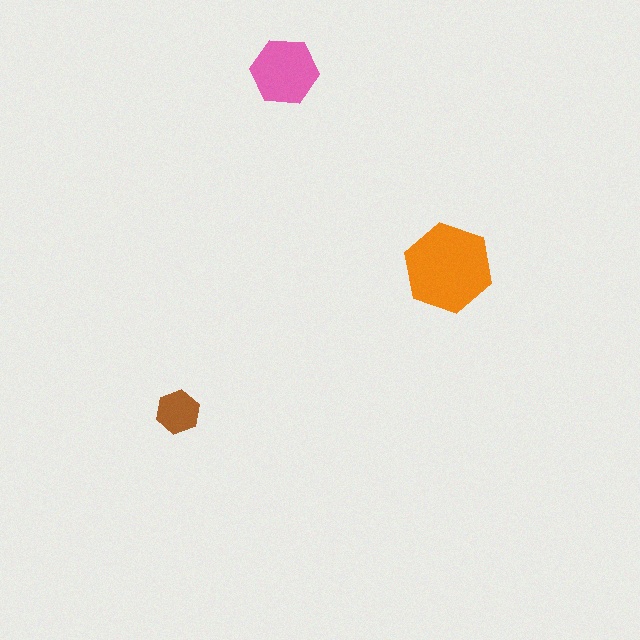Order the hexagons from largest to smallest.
the orange one, the pink one, the brown one.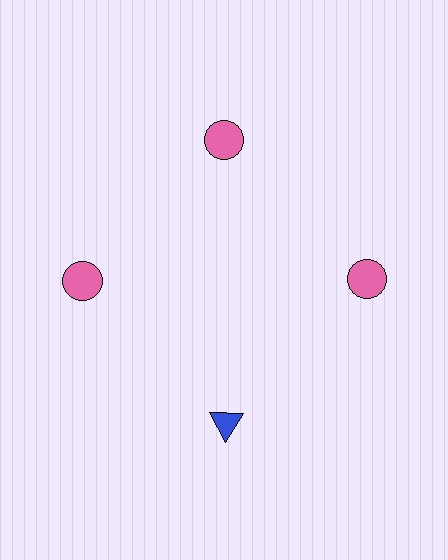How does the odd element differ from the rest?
It differs in both color (blue instead of pink) and shape (triangle instead of circle).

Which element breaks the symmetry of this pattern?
The blue triangle at roughly the 6 o'clock position breaks the symmetry. All other shapes are pink circles.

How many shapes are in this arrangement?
There are 4 shapes arranged in a ring pattern.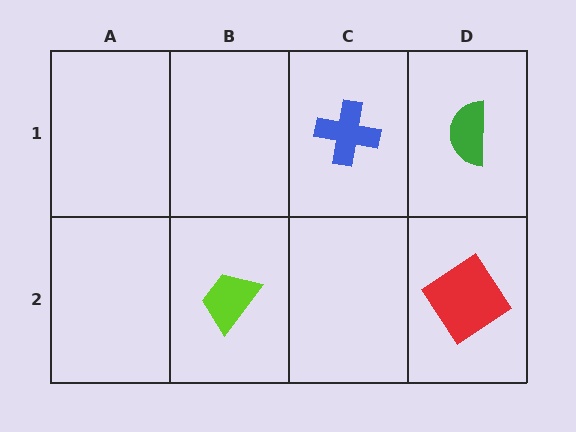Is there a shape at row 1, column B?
No, that cell is empty.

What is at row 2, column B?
A lime trapezoid.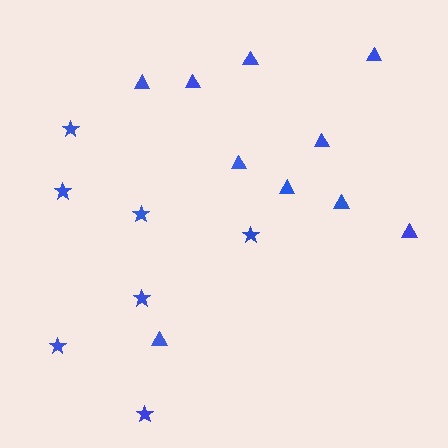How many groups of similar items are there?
There are 2 groups: one group of stars (7) and one group of triangles (10).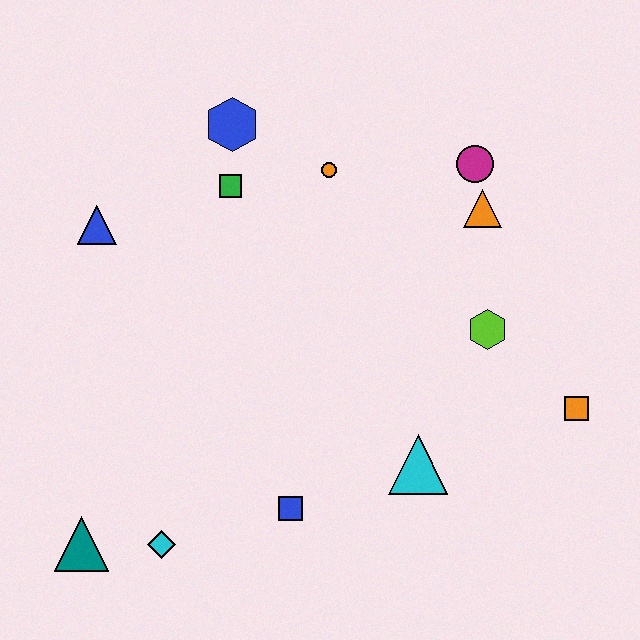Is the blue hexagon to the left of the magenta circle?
Yes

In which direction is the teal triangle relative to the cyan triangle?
The teal triangle is to the left of the cyan triangle.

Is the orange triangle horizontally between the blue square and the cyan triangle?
No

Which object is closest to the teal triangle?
The cyan diamond is closest to the teal triangle.